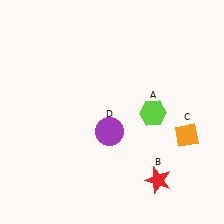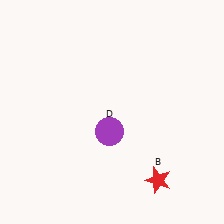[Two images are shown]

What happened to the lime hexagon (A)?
The lime hexagon (A) was removed in Image 2. It was in the bottom-right area of Image 1.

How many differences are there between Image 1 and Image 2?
There are 2 differences between the two images.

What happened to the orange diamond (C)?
The orange diamond (C) was removed in Image 2. It was in the bottom-right area of Image 1.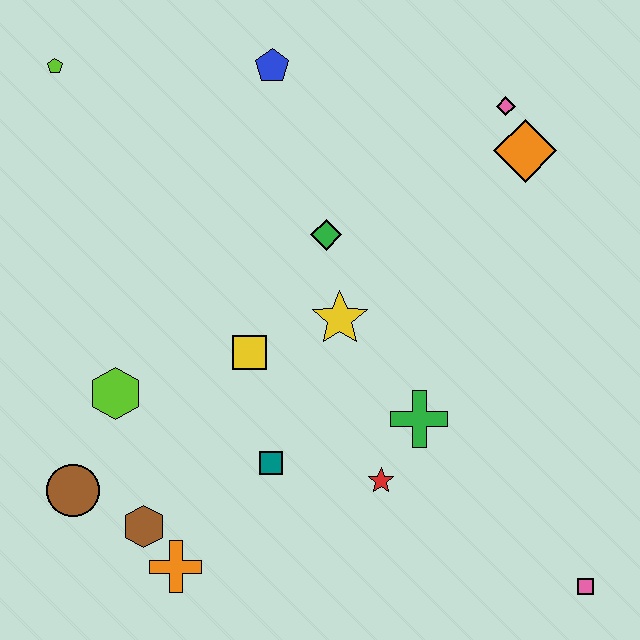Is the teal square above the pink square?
Yes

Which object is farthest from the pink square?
The lime pentagon is farthest from the pink square.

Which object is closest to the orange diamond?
The pink diamond is closest to the orange diamond.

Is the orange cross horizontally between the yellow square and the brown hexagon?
Yes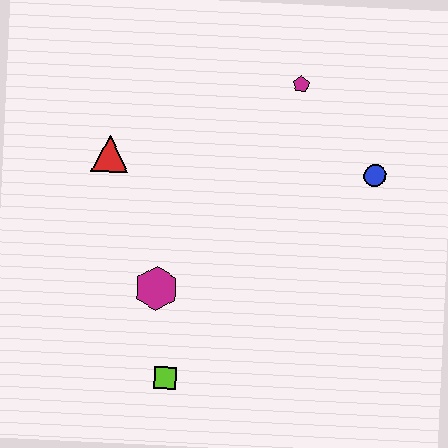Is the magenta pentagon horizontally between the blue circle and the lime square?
Yes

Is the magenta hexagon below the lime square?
No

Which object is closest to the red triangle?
The magenta hexagon is closest to the red triangle.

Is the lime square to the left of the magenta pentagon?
Yes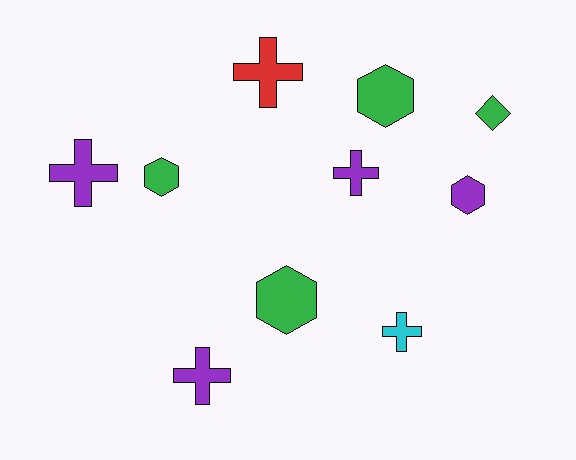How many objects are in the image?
There are 10 objects.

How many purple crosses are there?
There are 3 purple crosses.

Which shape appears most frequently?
Cross, with 5 objects.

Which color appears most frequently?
Green, with 4 objects.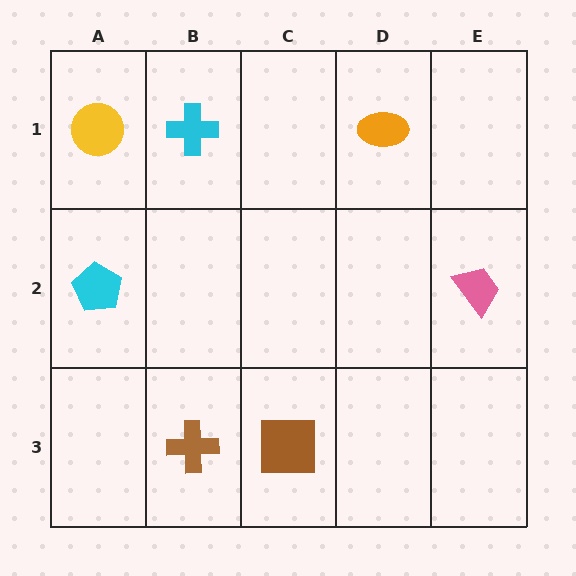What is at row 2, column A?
A cyan pentagon.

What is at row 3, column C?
A brown square.